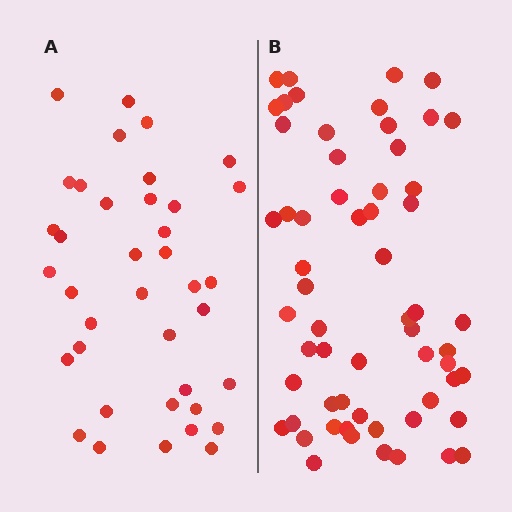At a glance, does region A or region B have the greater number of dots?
Region B (the right region) has more dots.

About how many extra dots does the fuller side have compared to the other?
Region B has approximately 20 more dots than region A.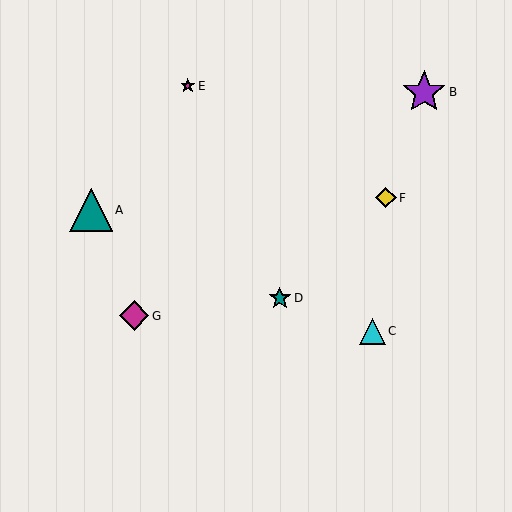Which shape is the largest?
The purple star (labeled B) is the largest.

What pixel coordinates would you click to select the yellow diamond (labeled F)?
Click at (386, 198) to select the yellow diamond F.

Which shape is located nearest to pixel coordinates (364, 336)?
The cyan triangle (labeled C) at (372, 331) is nearest to that location.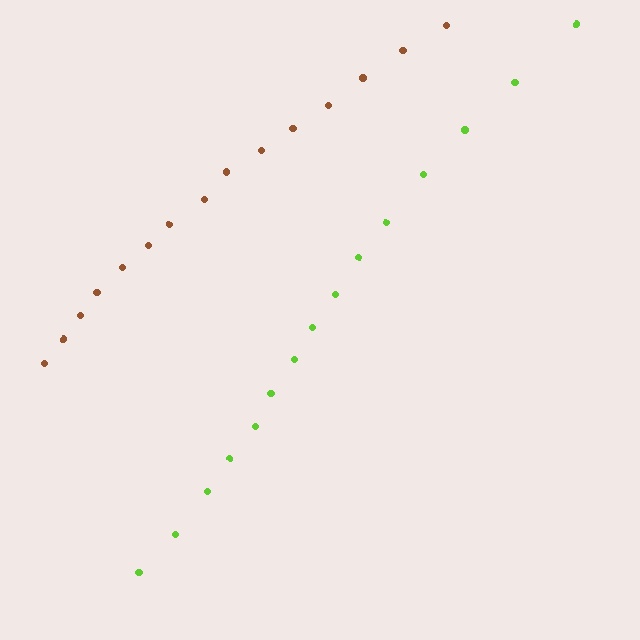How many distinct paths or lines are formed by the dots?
There are 2 distinct paths.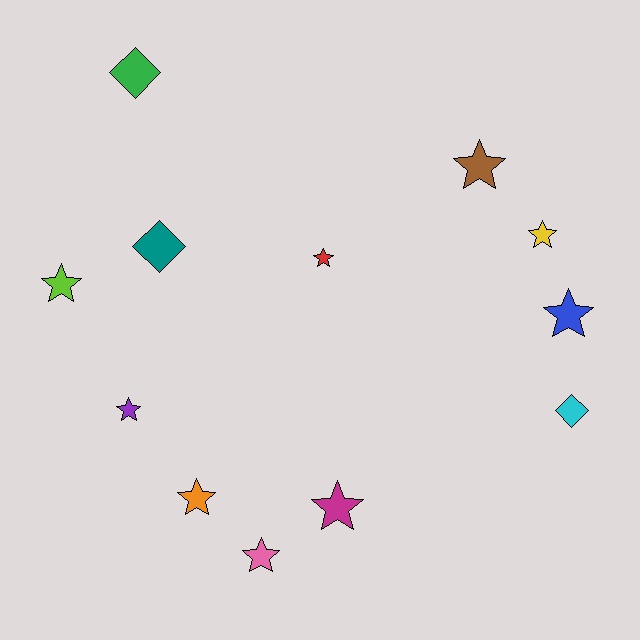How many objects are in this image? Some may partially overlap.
There are 12 objects.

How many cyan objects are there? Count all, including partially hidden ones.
There is 1 cyan object.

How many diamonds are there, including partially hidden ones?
There are 3 diamonds.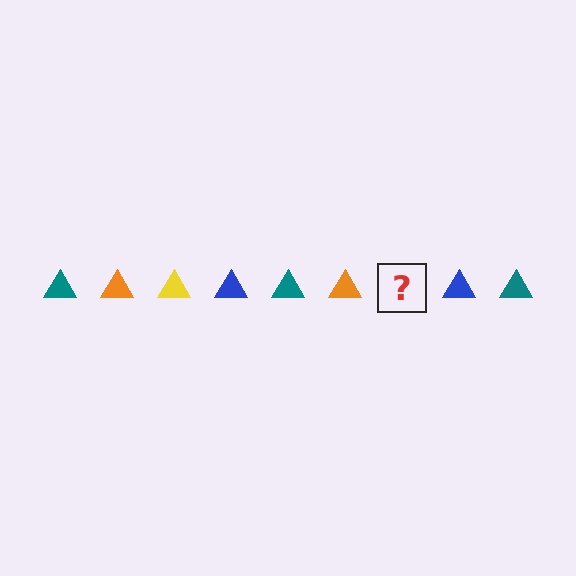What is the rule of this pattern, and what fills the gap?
The rule is that the pattern cycles through teal, orange, yellow, blue triangles. The gap should be filled with a yellow triangle.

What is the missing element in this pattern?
The missing element is a yellow triangle.